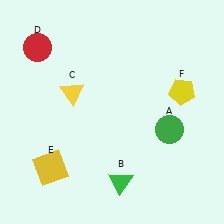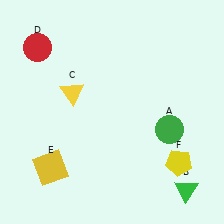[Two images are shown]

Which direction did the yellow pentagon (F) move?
The yellow pentagon (F) moved down.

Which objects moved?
The objects that moved are: the green triangle (B), the yellow pentagon (F).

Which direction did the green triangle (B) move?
The green triangle (B) moved right.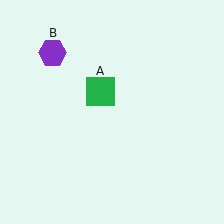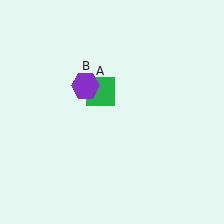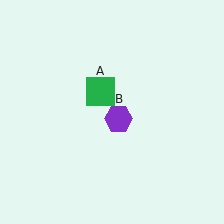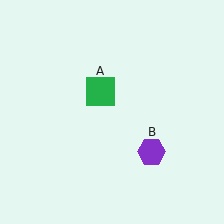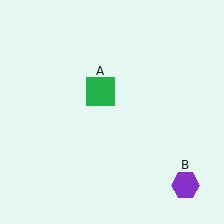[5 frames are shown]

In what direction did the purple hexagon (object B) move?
The purple hexagon (object B) moved down and to the right.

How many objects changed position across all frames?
1 object changed position: purple hexagon (object B).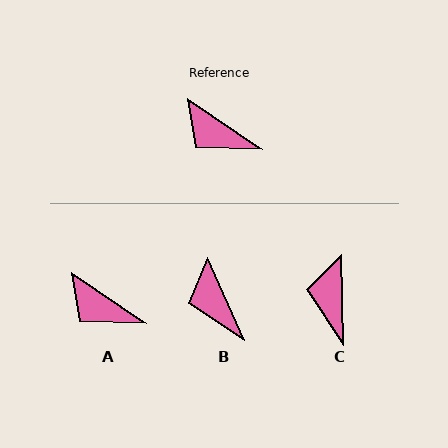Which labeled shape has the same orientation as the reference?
A.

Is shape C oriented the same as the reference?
No, it is off by about 54 degrees.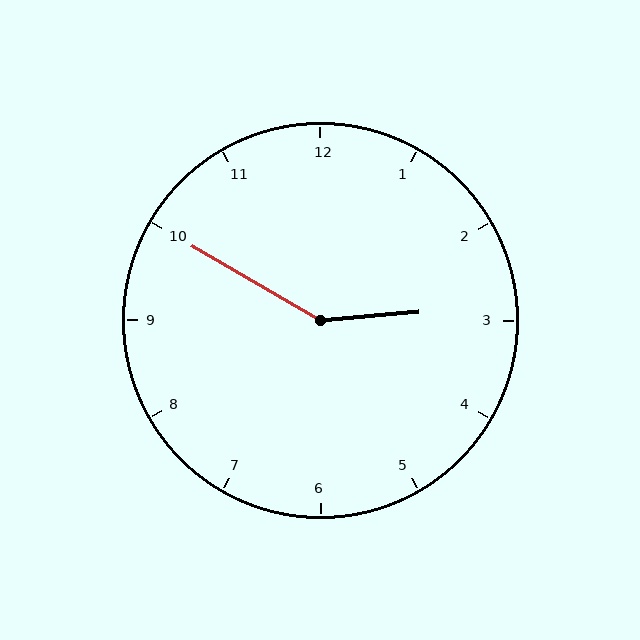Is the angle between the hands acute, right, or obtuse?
It is obtuse.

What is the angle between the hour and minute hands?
Approximately 145 degrees.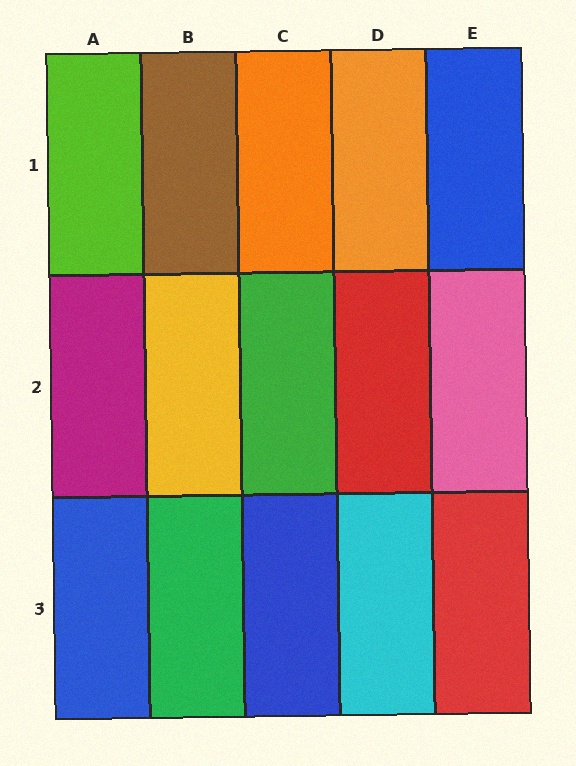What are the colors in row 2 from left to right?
Magenta, yellow, green, red, pink.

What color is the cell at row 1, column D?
Orange.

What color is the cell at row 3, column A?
Blue.